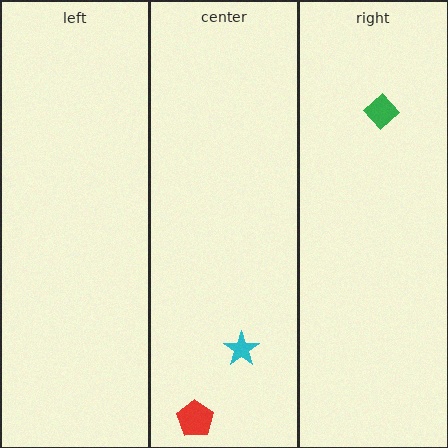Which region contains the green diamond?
The right region.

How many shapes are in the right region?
1.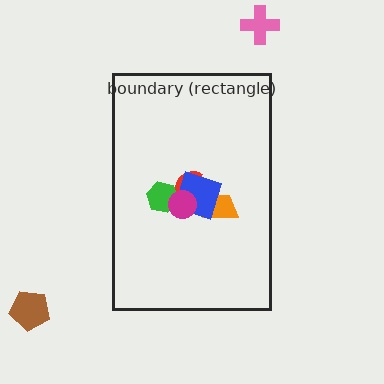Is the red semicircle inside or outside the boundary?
Inside.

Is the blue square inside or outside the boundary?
Inside.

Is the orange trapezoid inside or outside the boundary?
Inside.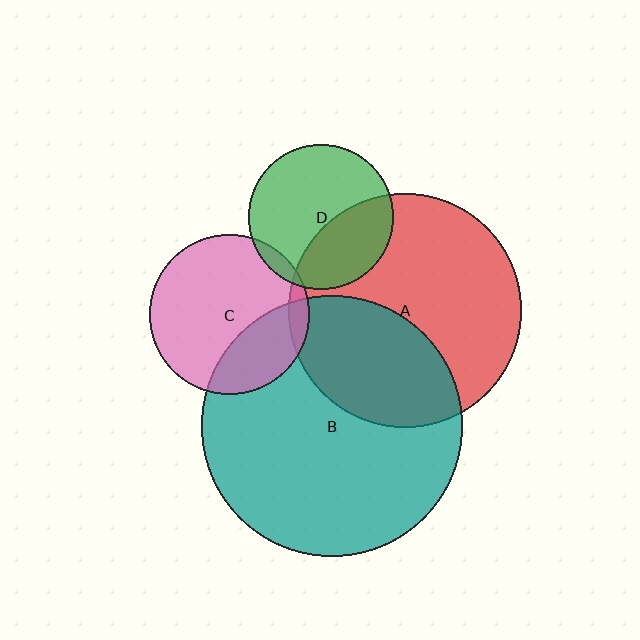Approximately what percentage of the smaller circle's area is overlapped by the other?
Approximately 5%.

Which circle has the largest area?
Circle B (teal).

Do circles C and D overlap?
Yes.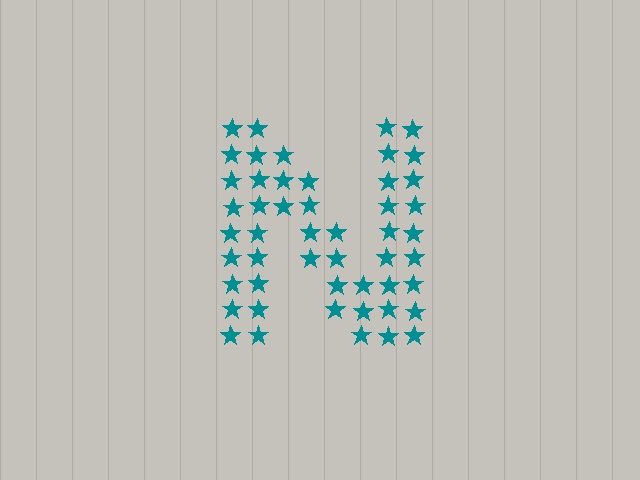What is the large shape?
The large shape is the letter N.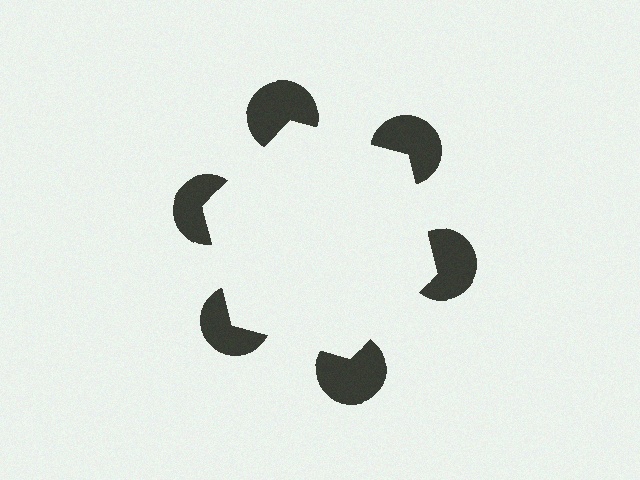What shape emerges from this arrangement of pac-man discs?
An illusory hexagon — its edges are inferred from the aligned wedge cuts in the pac-man discs, not physically drawn.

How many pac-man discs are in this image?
There are 6 — one at each vertex of the illusory hexagon.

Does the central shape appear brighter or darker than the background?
It typically appears slightly brighter than the background, even though no actual brightness change is drawn.